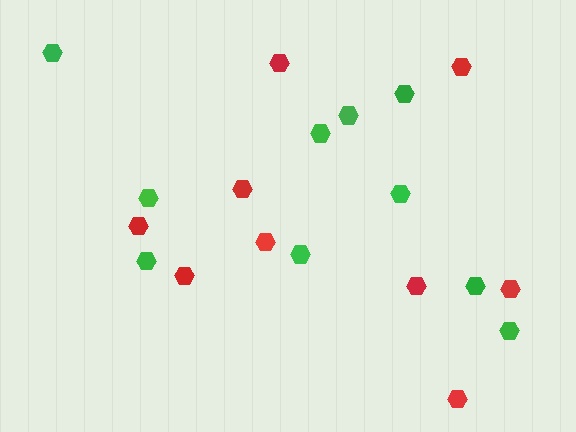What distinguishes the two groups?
There are 2 groups: one group of green hexagons (10) and one group of red hexagons (9).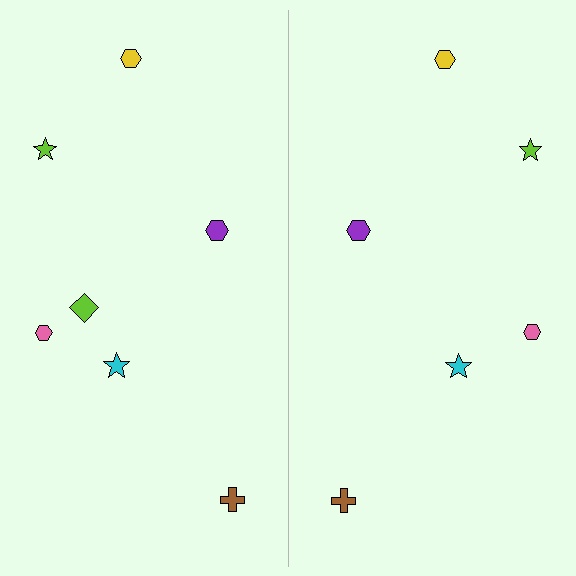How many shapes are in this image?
There are 13 shapes in this image.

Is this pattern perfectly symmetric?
No, the pattern is not perfectly symmetric. A lime diamond is missing from the right side.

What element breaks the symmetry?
A lime diamond is missing from the right side.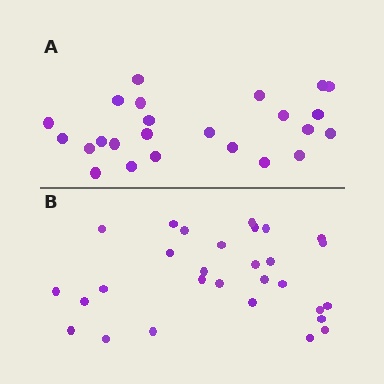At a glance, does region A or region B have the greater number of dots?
Region B (the bottom region) has more dots.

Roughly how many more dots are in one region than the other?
Region B has about 5 more dots than region A.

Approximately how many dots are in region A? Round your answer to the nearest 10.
About 20 dots. (The exact count is 24, which rounds to 20.)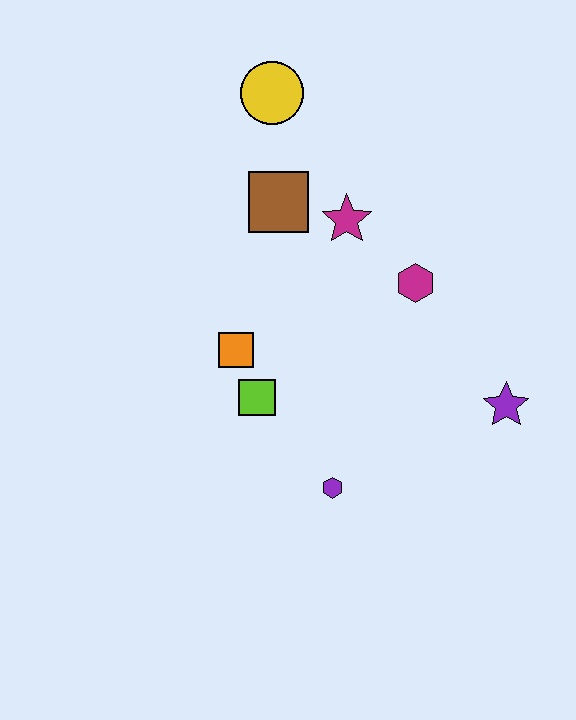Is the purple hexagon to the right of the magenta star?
No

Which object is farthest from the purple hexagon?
The yellow circle is farthest from the purple hexagon.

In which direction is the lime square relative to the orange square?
The lime square is below the orange square.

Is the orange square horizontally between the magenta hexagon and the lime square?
No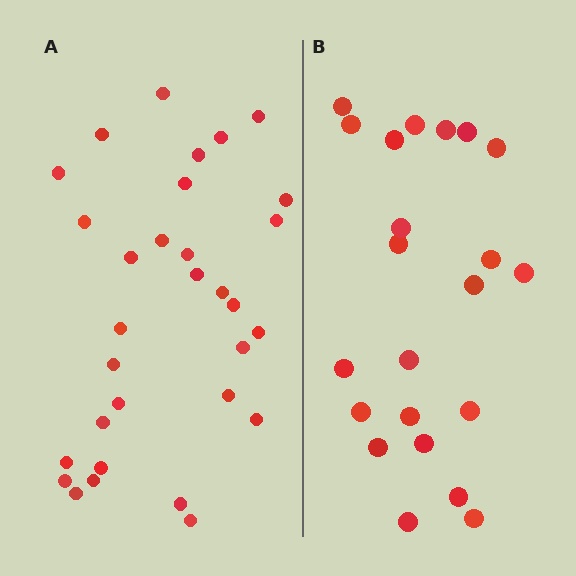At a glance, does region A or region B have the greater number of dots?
Region A (the left region) has more dots.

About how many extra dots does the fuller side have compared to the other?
Region A has roughly 8 or so more dots than region B.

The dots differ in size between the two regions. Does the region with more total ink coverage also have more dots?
No. Region B has more total ink coverage because its dots are larger, but region A actually contains more individual dots. Total area can be misleading — the number of items is what matters here.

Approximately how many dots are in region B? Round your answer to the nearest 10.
About 20 dots. (The exact count is 22, which rounds to 20.)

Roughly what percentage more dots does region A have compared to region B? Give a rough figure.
About 40% more.